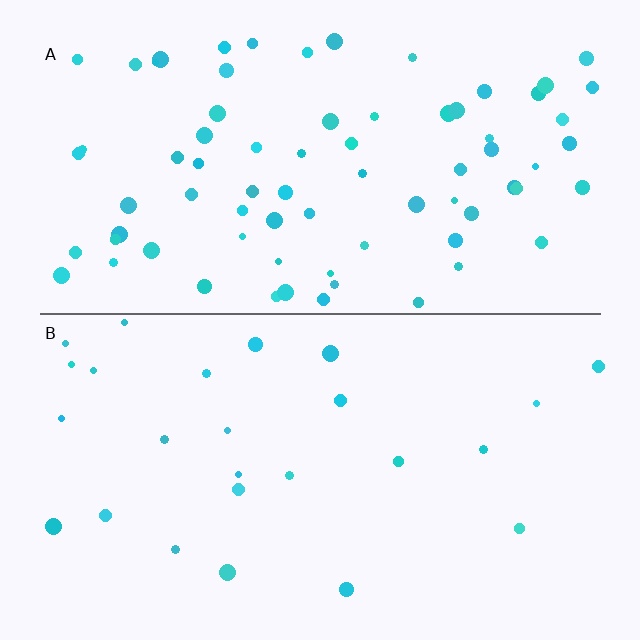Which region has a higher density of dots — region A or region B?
A (the top).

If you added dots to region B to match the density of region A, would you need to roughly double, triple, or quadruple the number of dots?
Approximately triple.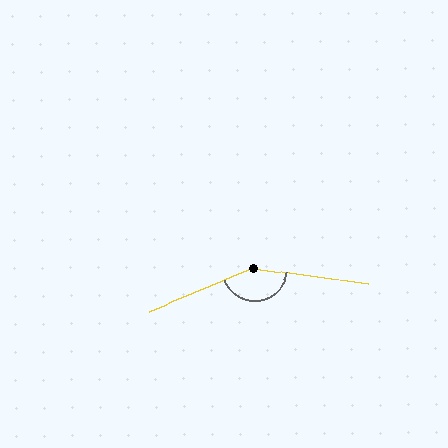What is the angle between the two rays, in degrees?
Approximately 150 degrees.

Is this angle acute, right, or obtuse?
It is obtuse.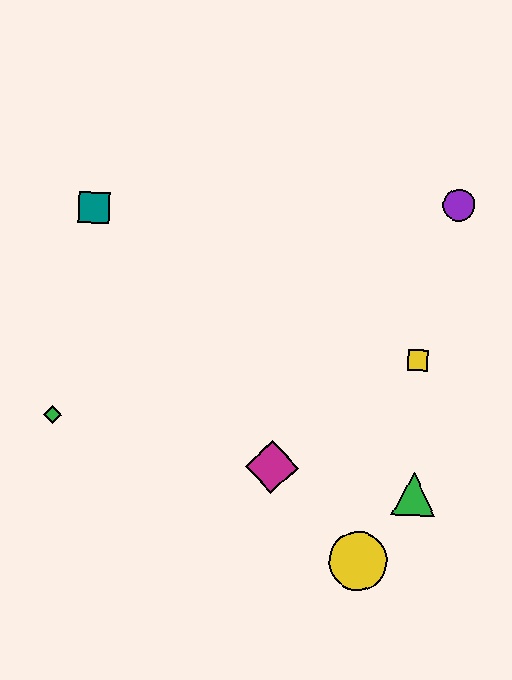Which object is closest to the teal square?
The green diamond is closest to the teal square.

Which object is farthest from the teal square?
The yellow circle is farthest from the teal square.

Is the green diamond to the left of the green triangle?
Yes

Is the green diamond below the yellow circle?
No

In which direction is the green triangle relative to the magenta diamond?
The green triangle is to the right of the magenta diamond.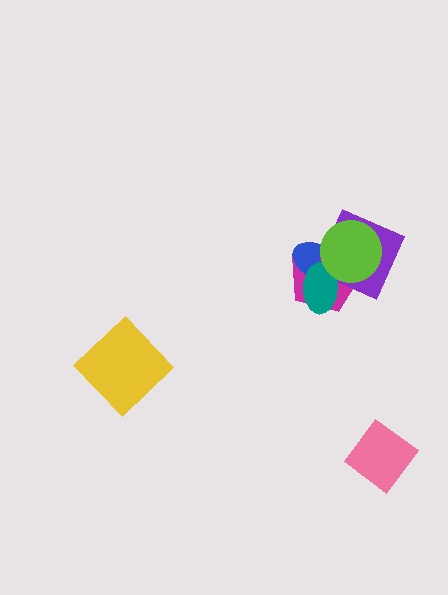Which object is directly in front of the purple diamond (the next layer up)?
The teal ellipse is directly in front of the purple diamond.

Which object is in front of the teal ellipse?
The lime circle is in front of the teal ellipse.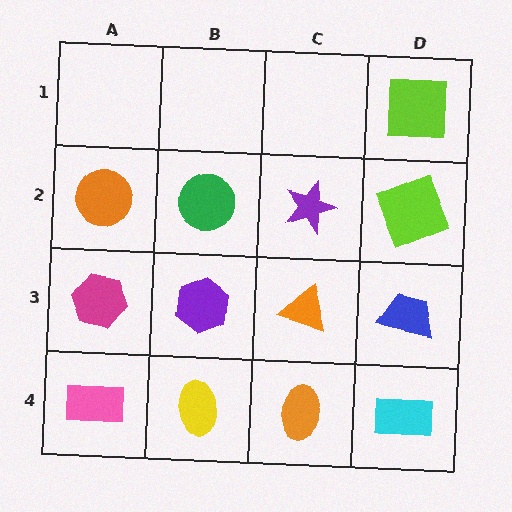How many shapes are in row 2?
4 shapes.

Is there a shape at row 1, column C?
No, that cell is empty.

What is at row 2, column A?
An orange circle.